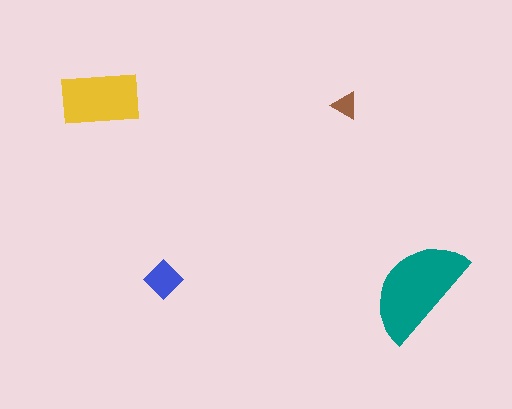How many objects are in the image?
There are 4 objects in the image.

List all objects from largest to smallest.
The teal semicircle, the yellow rectangle, the blue diamond, the brown triangle.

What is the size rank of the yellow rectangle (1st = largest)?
2nd.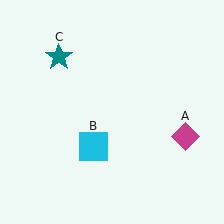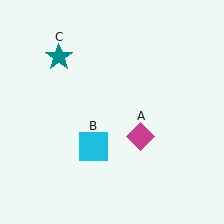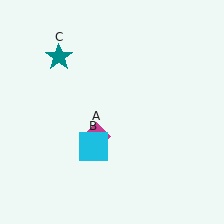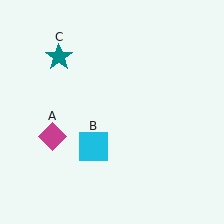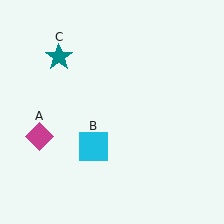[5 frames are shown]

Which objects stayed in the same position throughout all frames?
Cyan square (object B) and teal star (object C) remained stationary.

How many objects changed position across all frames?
1 object changed position: magenta diamond (object A).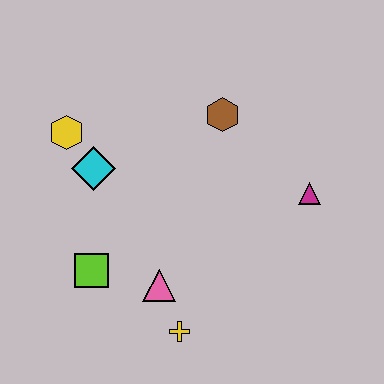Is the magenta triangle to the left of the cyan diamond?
No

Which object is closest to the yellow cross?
The pink triangle is closest to the yellow cross.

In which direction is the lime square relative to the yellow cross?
The lime square is to the left of the yellow cross.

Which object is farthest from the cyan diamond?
The magenta triangle is farthest from the cyan diamond.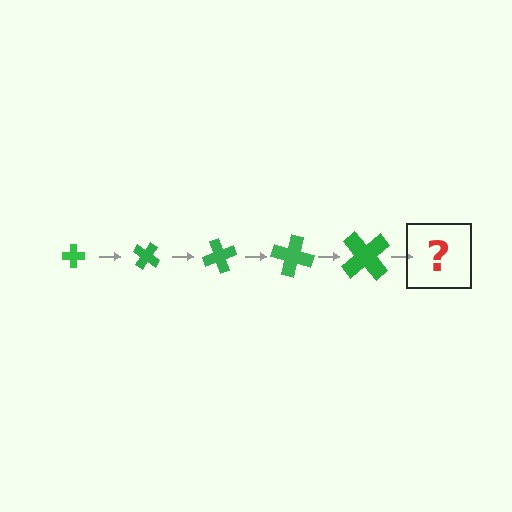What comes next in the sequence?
The next element should be a cross, larger than the previous one and rotated 175 degrees from the start.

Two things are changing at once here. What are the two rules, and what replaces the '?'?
The two rules are that the cross grows larger each step and it rotates 35 degrees each step. The '?' should be a cross, larger than the previous one and rotated 175 degrees from the start.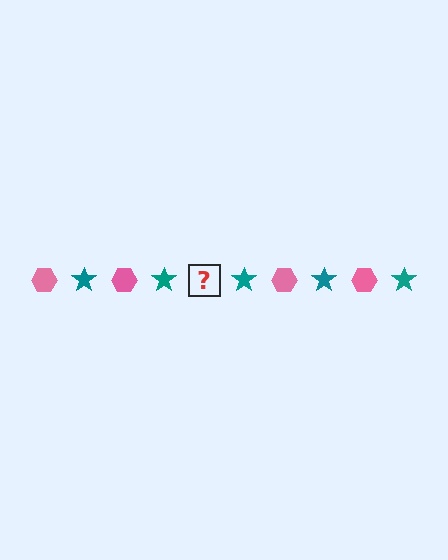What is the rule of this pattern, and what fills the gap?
The rule is that the pattern alternates between pink hexagon and teal star. The gap should be filled with a pink hexagon.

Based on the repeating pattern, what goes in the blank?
The blank should be a pink hexagon.